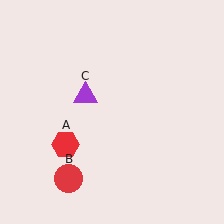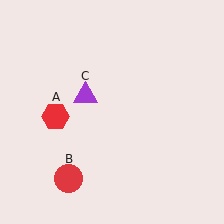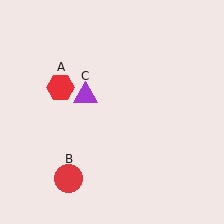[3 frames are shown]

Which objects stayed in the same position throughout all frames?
Red circle (object B) and purple triangle (object C) remained stationary.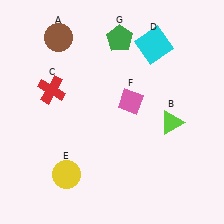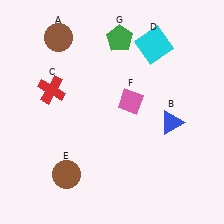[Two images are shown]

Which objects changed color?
B changed from lime to blue. E changed from yellow to brown.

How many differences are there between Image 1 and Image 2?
There are 2 differences between the two images.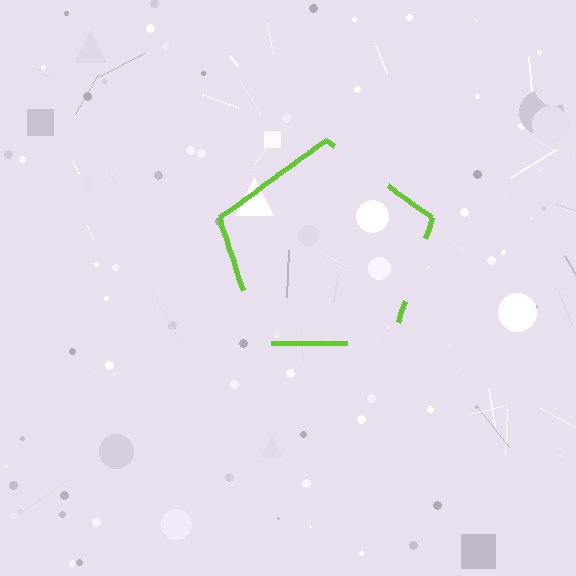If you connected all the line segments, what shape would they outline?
They would outline a pentagon.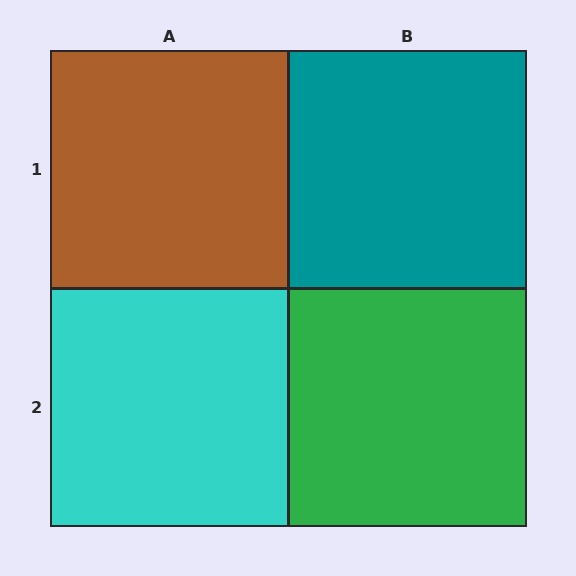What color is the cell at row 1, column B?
Teal.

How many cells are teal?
1 cell is teal.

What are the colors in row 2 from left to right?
Cyan, green.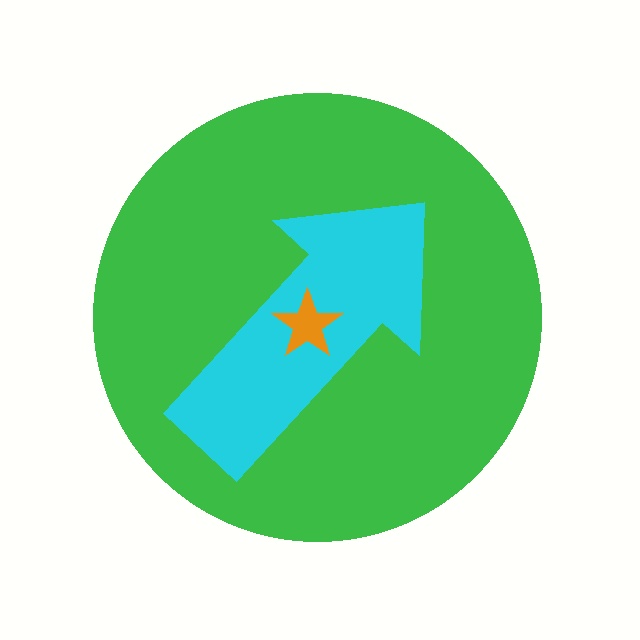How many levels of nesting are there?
3.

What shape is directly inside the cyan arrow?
The orange star.